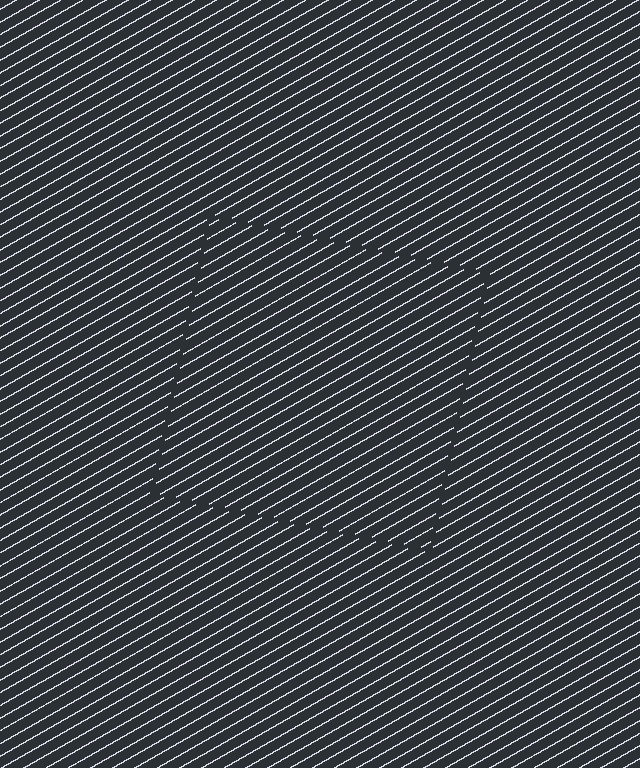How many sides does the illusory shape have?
4 sides — the line-ends trace a square.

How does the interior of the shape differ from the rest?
The interior of the shape contains the same grating, shifted by half a period — the contour is defined by the phase discontinuity where line-ends from the inner and outer gratings abut.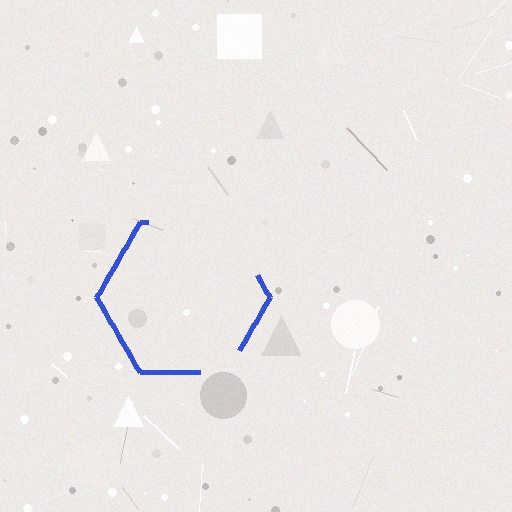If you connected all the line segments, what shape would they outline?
They would outline a hexagon.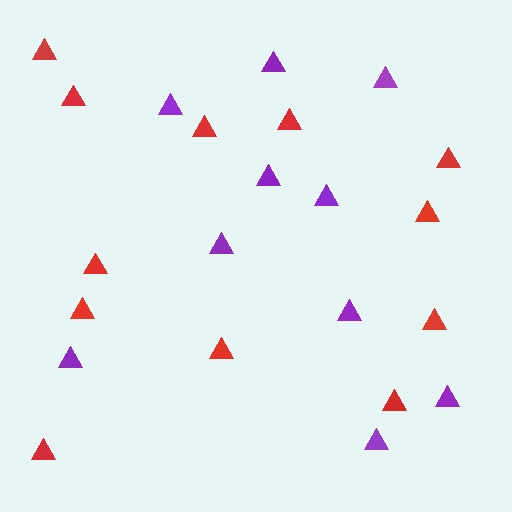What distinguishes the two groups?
There are 2 groups: one group of purple triangles (10) and one group of red triangles (12).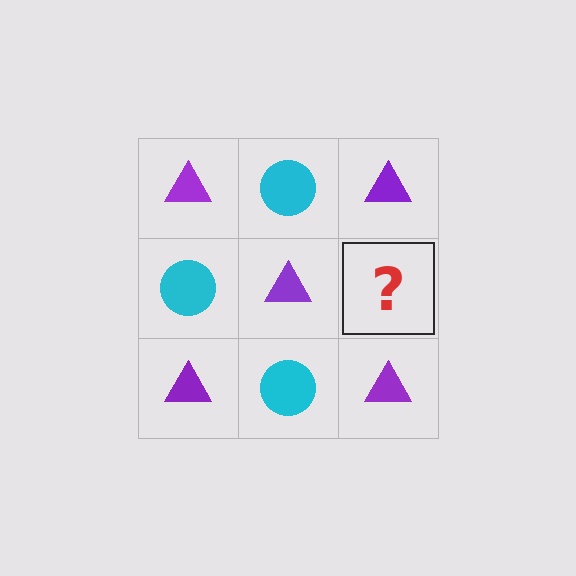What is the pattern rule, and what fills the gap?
The rule is that it alternates purple triangle and cyan circle in a checkerboard pattern. The gap should be filled with a cyan circle.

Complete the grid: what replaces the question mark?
The question mark should be replaced with a cyan circle.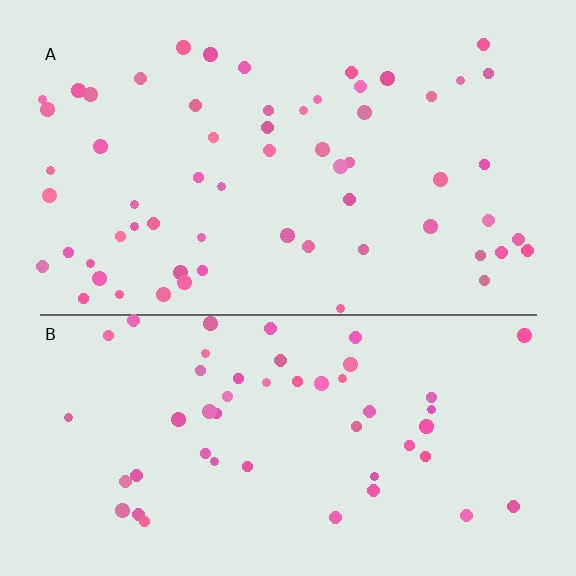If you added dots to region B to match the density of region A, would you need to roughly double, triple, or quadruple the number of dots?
Approximately double.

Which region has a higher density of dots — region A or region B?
A (the top).